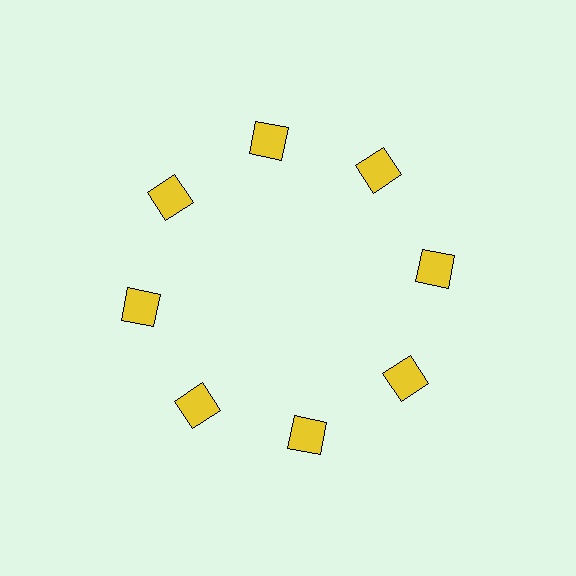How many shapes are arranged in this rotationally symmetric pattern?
There are 8 shapes, arranged in 8 groups of 1.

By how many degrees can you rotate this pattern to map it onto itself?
The pattern maps onto itself every 45 degrees of rotation.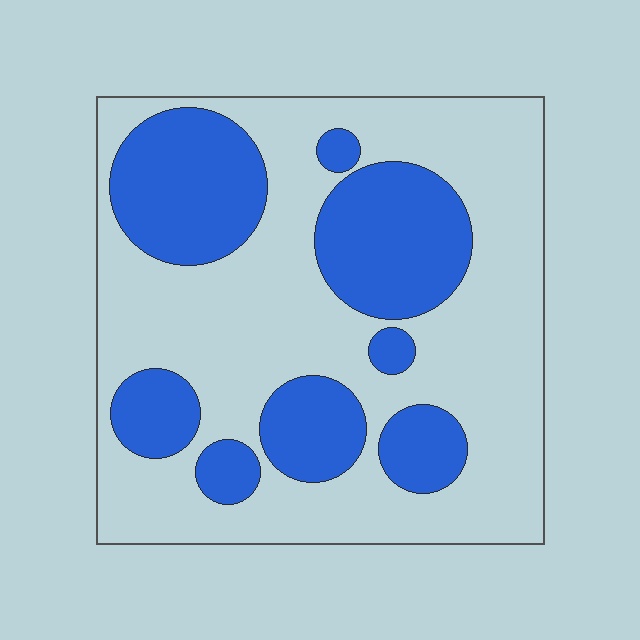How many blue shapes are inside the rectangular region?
8.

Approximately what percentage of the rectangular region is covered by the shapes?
Approximately 35%.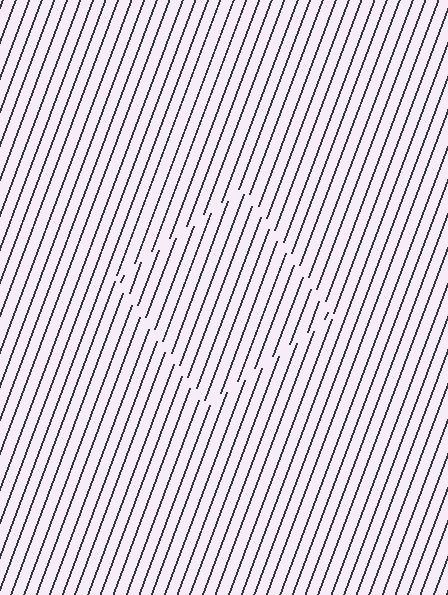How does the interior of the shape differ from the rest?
The interior of the shape contains the same grating, shifted by half a period — the contour is defined by the phase discontinuity where line-ends from the inner and outer gratings abut.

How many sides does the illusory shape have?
4 sides — the line-ends trace a square.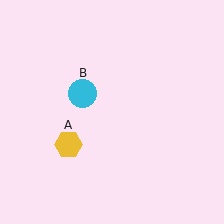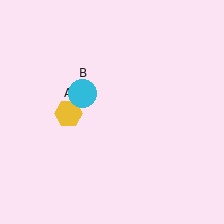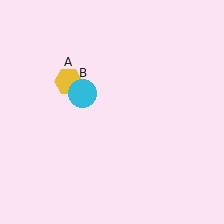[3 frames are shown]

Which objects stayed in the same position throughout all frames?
Cyan circle (object B) remained stationary.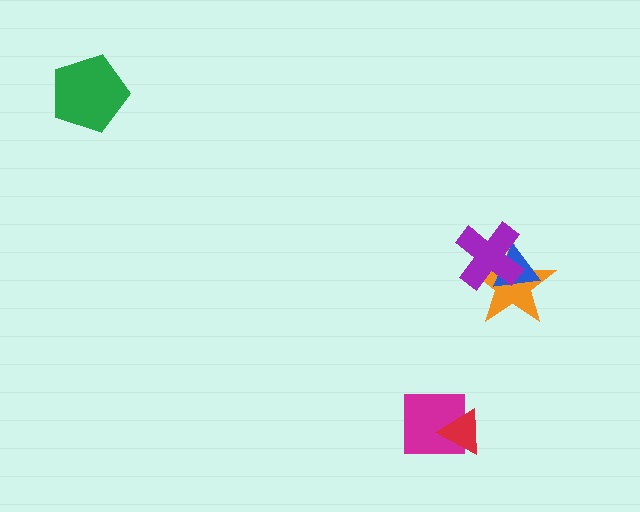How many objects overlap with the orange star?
2 objects overlap with the orange star.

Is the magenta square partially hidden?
Yes, it is partially covered by another shape.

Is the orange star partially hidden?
Yes, it is partially covered by another shape.